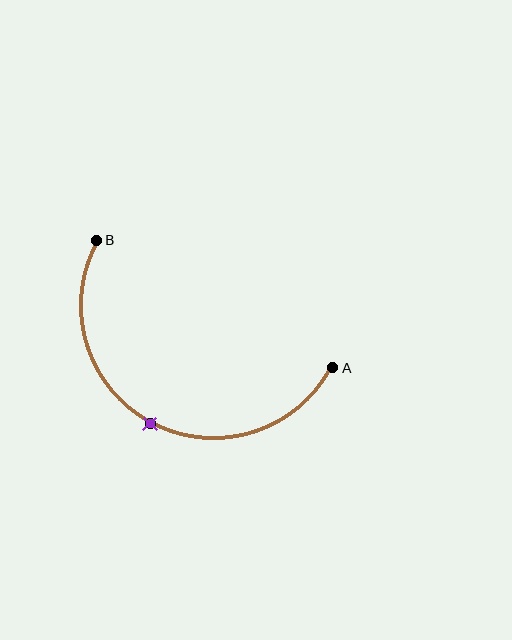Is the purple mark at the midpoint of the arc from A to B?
Yes. The purple mark lies on the arc at equal arc-length from both A and B — it is the arc midpoint.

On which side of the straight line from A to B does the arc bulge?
The arc bulges below the straight line connecting A and B.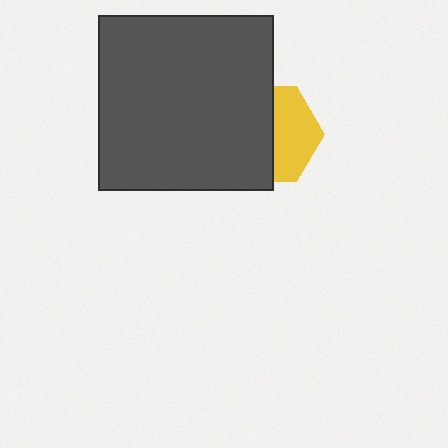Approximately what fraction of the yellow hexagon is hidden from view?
Roughly 55% of the yellow hexagon is hidden behind the dark gray square.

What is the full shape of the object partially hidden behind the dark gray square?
The partially hidden object is a yellow hexagon.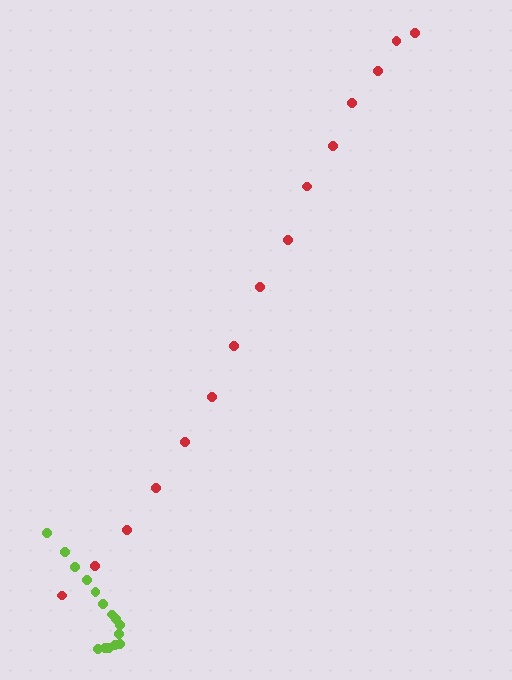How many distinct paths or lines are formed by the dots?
There are 2 distinct paths.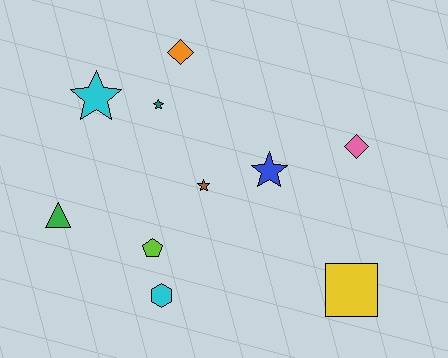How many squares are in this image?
There is 1 square.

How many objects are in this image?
There are 10 objects.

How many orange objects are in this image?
There is 1 orange object.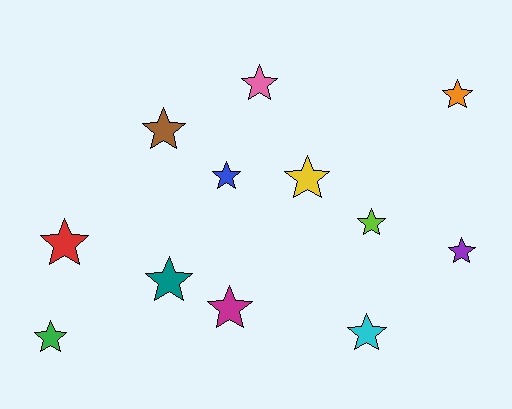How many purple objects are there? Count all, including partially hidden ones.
There is 1 purple object.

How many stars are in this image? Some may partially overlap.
There are 12 stars.